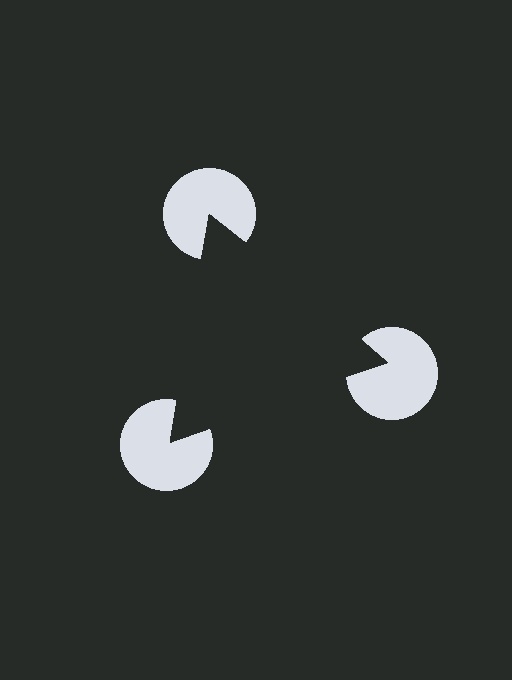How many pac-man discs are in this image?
There are 3 — one at each vertex of the illusory triangle.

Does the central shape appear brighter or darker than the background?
It typically appears slightly darker than the background, even though no actual brightness change is drawn.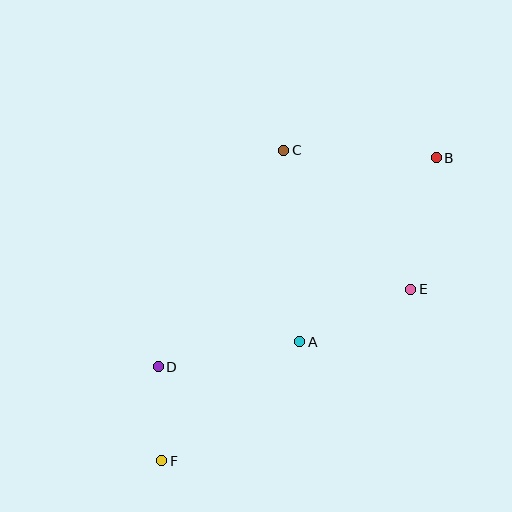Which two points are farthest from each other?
Points B and F are farthest from each other.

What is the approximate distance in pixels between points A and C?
The distance between A and C is approximately 192 pixels.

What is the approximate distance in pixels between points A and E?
The distance between A and E is approximately 123 pixels.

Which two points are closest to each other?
Points D and F are closest to each other.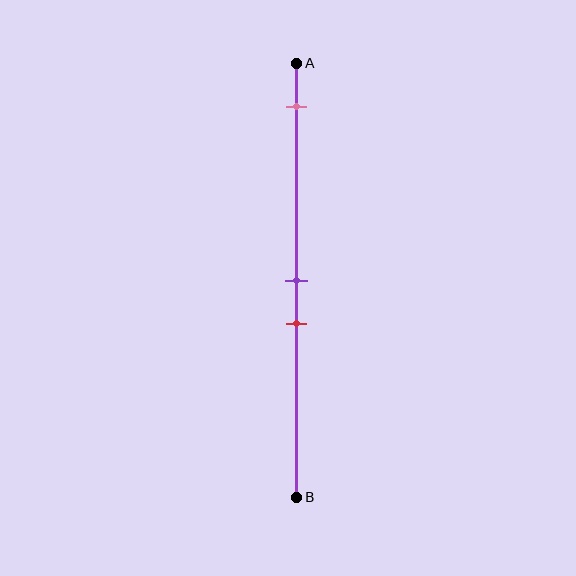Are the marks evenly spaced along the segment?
No, the marks are not evenly spaced.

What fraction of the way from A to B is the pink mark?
The pink mark is approximately 10% (0.1) of the way from A to B.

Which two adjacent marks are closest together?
The purple and red marks are the closest adjacent pair.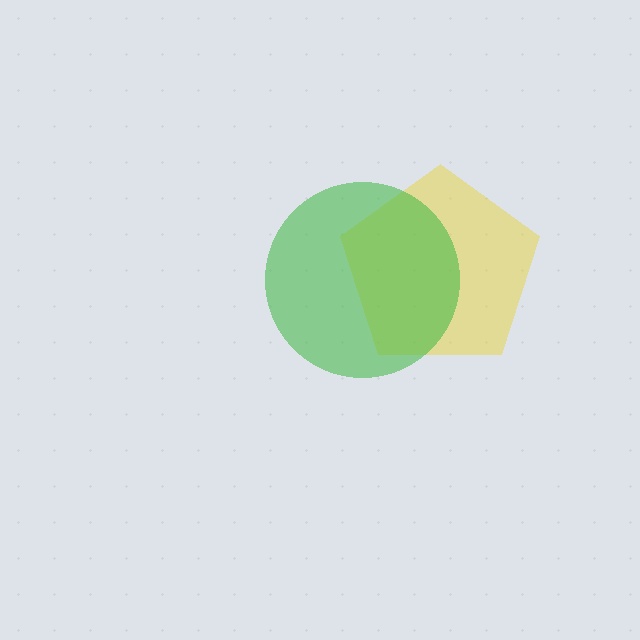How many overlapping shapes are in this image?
There are 2 overlapping shapes in the image.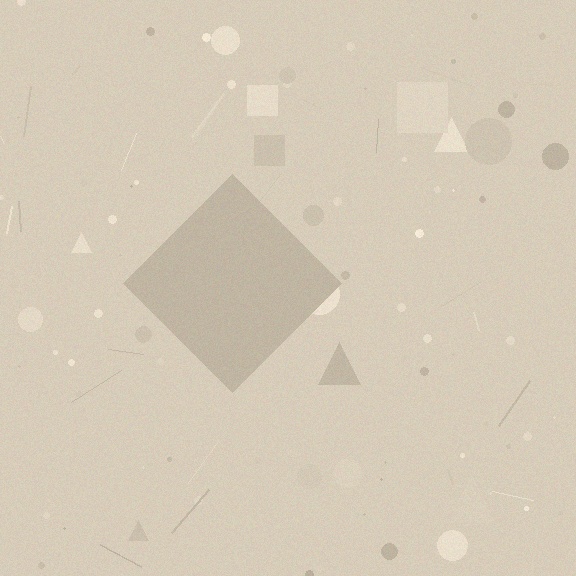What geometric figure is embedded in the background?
A diamond is embedded in the background.